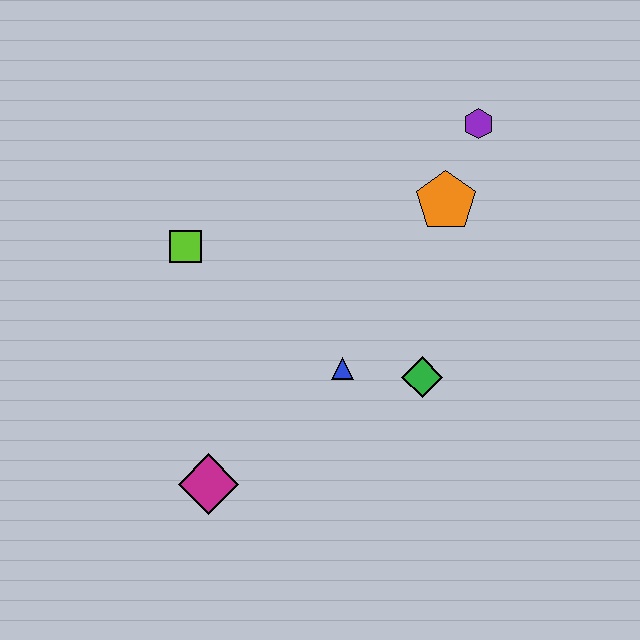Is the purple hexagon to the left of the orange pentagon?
No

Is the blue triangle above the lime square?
No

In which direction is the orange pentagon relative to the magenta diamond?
The orange pentagon is above the magenta diamond.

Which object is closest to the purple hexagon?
The orange pentagon is closest to the purple hexagon.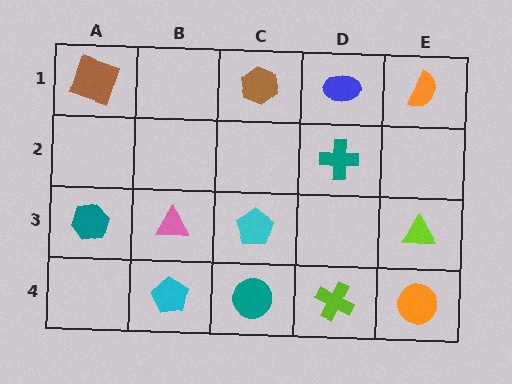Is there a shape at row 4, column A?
No, that cell is empty.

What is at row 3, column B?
A pink triangle.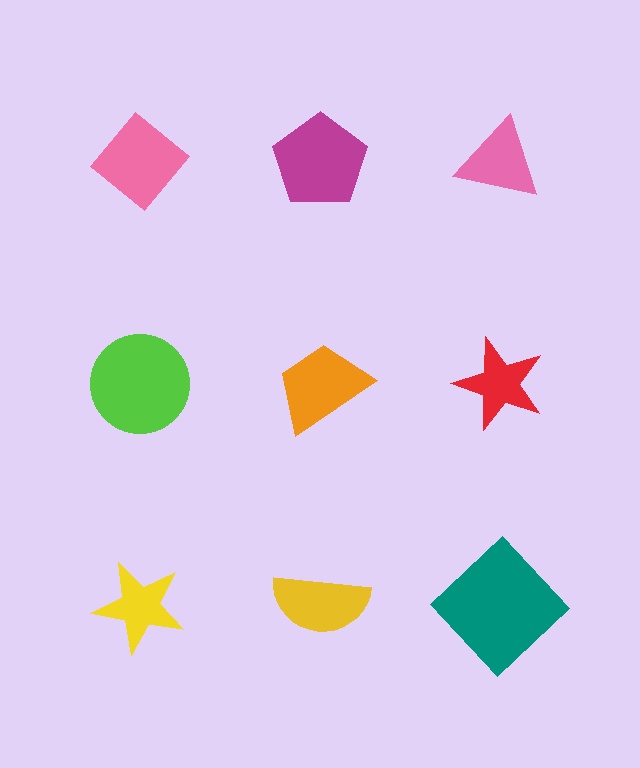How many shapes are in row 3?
3 shapes.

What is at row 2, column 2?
An orange trapezoid.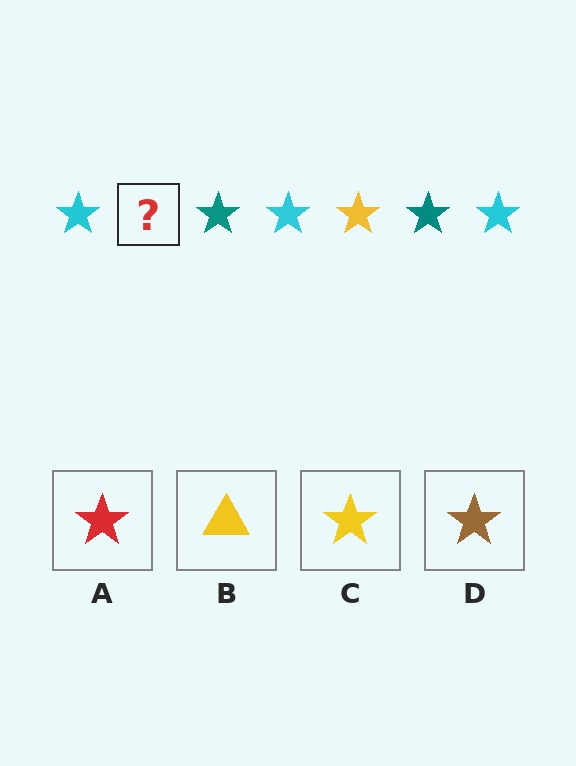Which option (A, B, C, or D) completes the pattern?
C.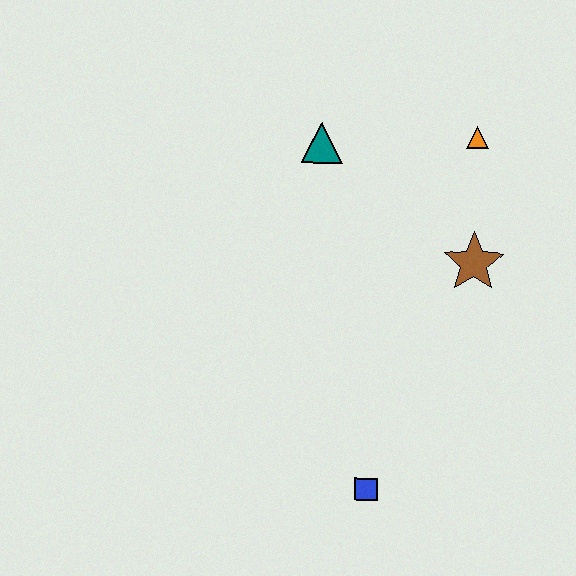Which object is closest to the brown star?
The orange triangle is closest to the brown star.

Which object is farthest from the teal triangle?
The blue square is farthest from the teal triangle.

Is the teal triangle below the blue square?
No